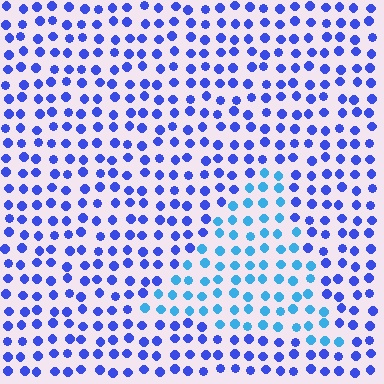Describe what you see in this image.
The image is filled with small blue elements in a uniform arrangement. A triangle-shaped region is visible where the elements are tinted to a slightly different hue, forming a subtle color boundary.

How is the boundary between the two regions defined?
The boundary is defined purely by a slight shift in hue (about 35 degrees). Spacing, size, and orientation are identical on both sides.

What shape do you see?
I see a triangle.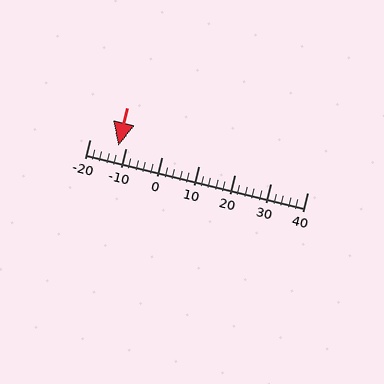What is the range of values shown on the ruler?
The ruler shows values from -20 to 40.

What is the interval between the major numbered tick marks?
The major tick marks are spaced 10 units apart.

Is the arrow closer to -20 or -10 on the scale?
The arrow is closer to -10.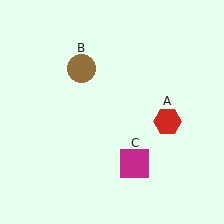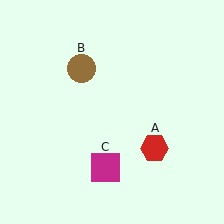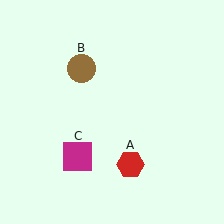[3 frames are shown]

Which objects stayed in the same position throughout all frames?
Brown circle (object B) remained stationary.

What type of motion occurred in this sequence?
The red hexagon (object A), magenta square (object C) rotated clockwise around the center of the scene.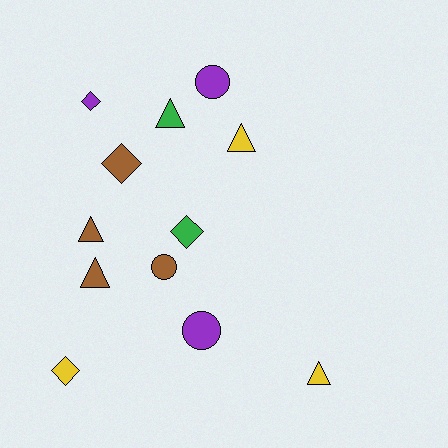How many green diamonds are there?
There is 1 green diamond.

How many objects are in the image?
There are 12 objects.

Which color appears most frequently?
Brown, with 4 objects.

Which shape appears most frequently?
Triangle, with 5 objects.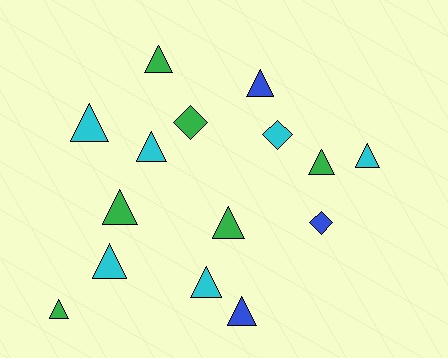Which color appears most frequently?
Green, with 6 objects.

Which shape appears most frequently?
Triangle, with 12 objects.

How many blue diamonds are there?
There is 1 blue diamond.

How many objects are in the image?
There are 15 objects.